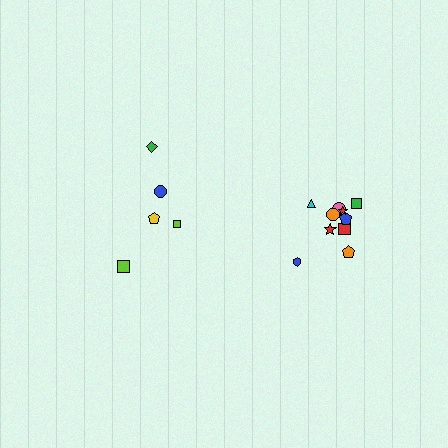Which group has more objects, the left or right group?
The right group.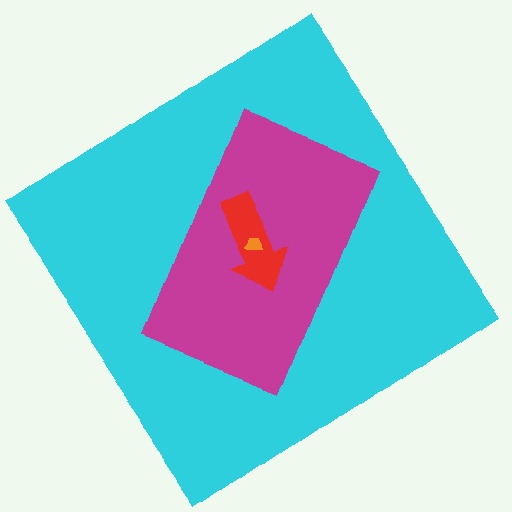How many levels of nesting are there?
4.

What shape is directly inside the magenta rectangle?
The red arrow.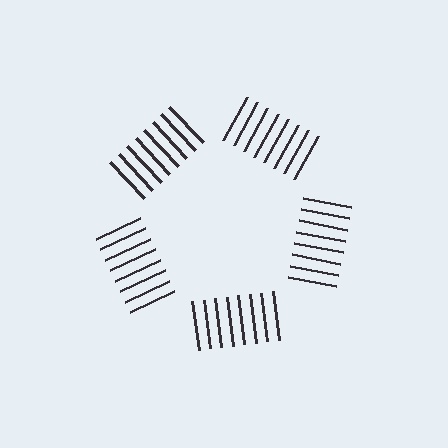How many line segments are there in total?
40 — 8 along each of the 5 edges.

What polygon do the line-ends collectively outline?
An illusory pentagon — the line segments terminate on its edges but no continuous stroke is drawn.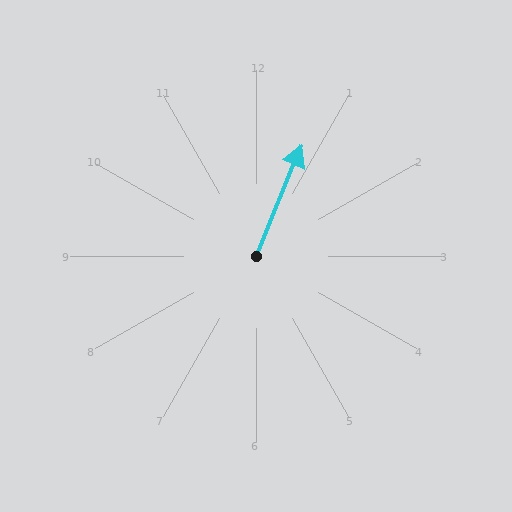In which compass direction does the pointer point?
North.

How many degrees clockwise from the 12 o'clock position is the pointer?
Approximately 22 degrees.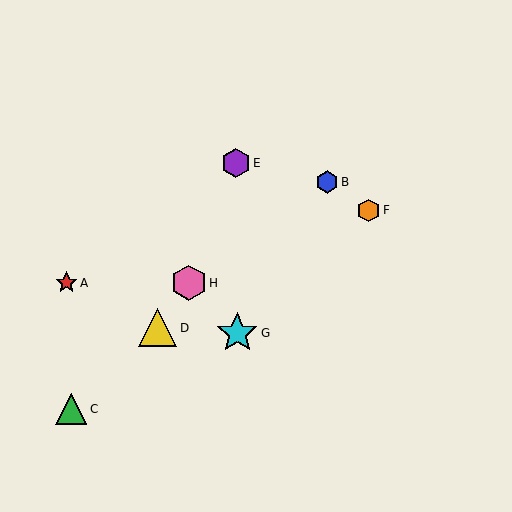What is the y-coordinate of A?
Object A is at y≈283.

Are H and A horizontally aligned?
Yes, both are at y≈283.